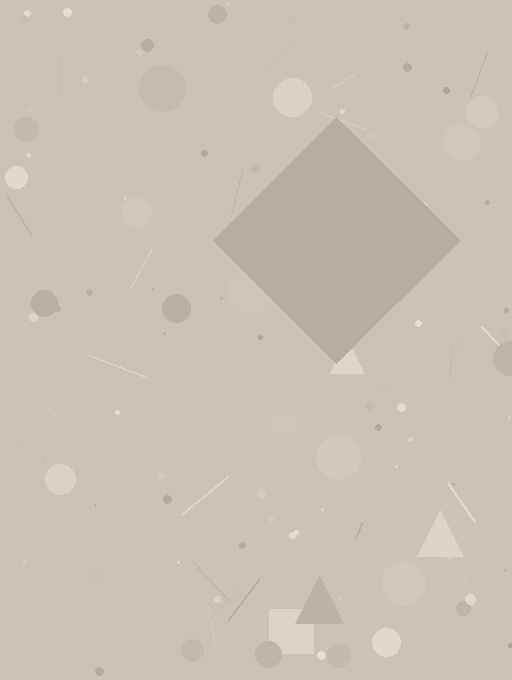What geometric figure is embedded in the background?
A diamond is embedded in the background.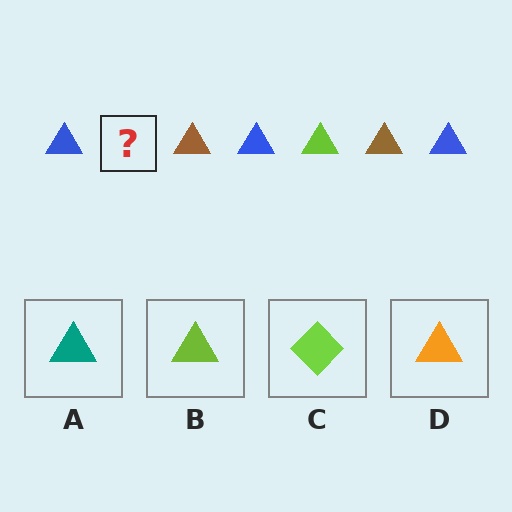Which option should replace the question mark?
Option B.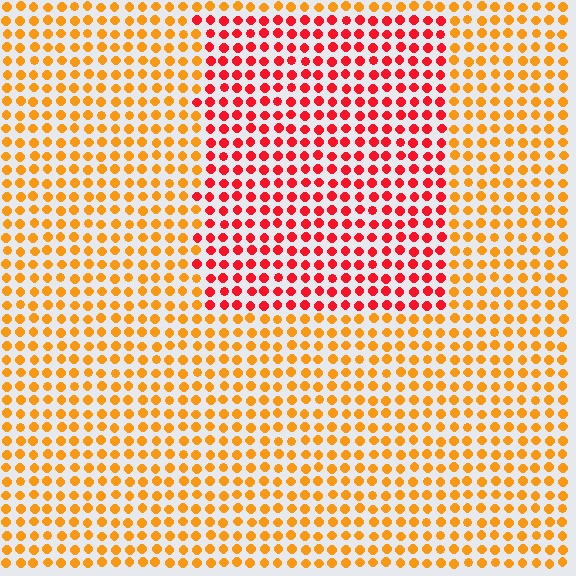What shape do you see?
I see a rectangle.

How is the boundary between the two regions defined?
The boundary is defined purely by a slight shift in hue (about 40 degrees). Spacing, size, and orientation are identical on both sides.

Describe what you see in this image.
The image is filled with small orange elements in a uniform arrangement. A rectangle-shaped region is visible where the elements are tinted to a slightly different hue, forming a subtle color boundary.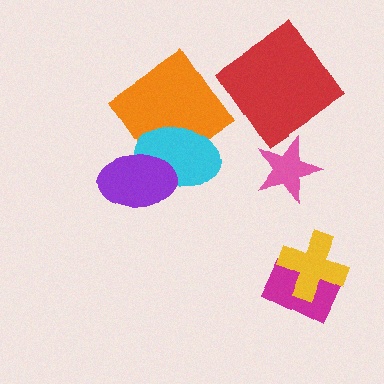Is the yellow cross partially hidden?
No, no other shape covers it.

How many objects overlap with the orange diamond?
1 object overlaps with the orange diamond.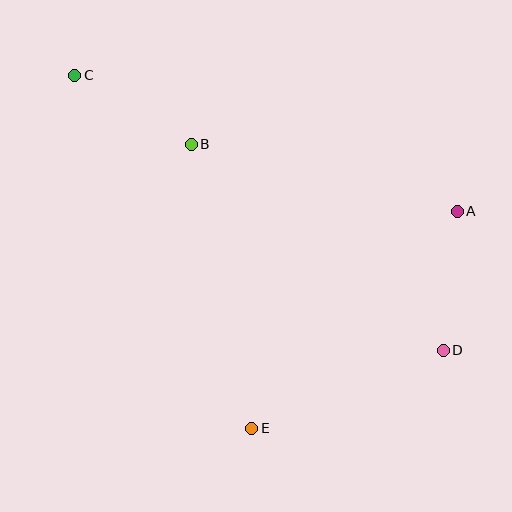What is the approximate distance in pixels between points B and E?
The distance between B and E is approximately 290 pixels.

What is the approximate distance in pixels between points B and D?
The distance between B and D is approximately 325 pixels.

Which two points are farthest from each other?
Points C and D are farthest from each other.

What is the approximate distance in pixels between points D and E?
The distance between D and E is approximately 207 pixels.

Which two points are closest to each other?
Points B and C are closest to each other.